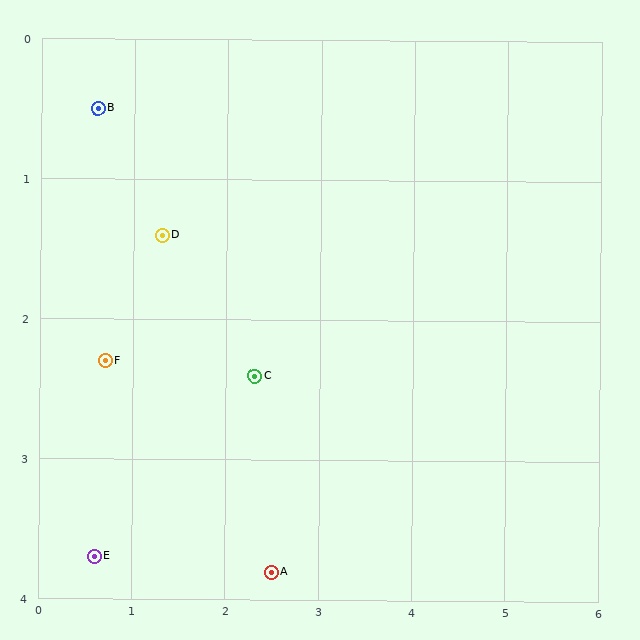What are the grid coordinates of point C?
Point C is at approximately (2.3, 2.4).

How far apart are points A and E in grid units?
Points A and E are about 1.9 grid units apart.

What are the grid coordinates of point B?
Point B is at approximately (0.6, 0.5).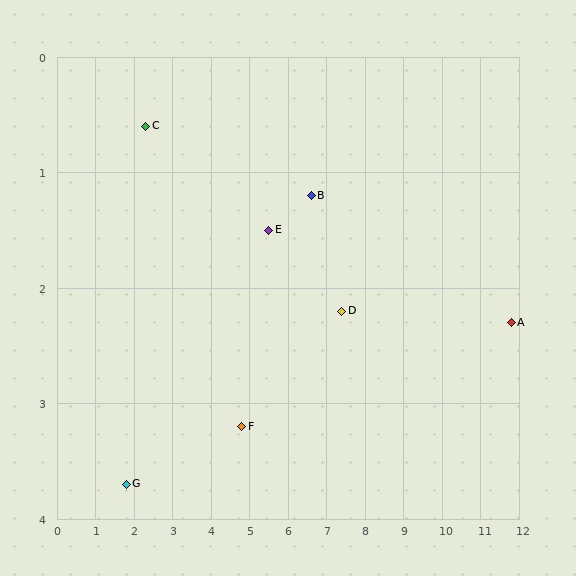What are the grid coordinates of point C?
Point C is at approximately (2.3, 0.6).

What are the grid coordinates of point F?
Point F is at approximately (4.8, 3.2).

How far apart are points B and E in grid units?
Points B and E are about 1.1 grid units apart.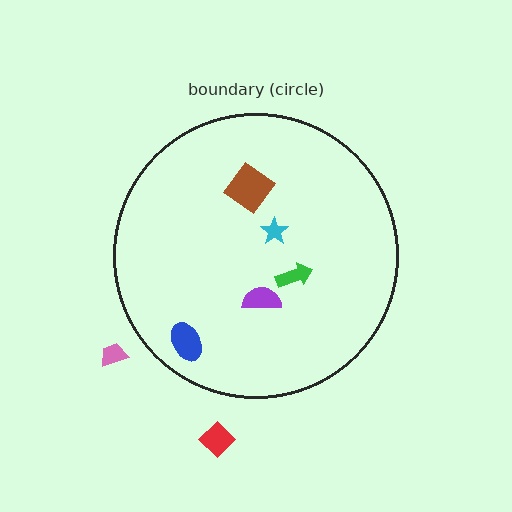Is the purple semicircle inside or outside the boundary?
Inside.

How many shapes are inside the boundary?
5 inside, 2 outside.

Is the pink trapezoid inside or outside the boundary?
Outside.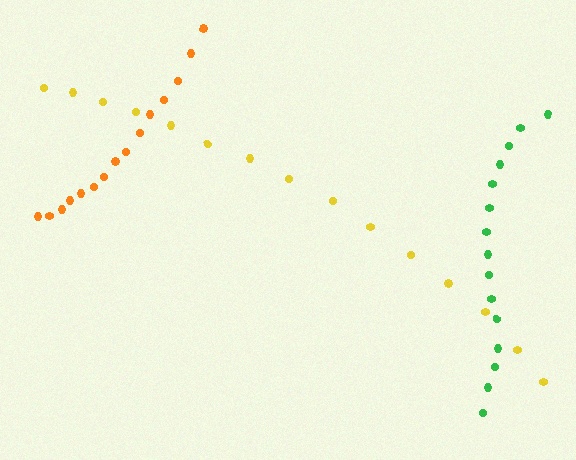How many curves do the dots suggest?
There are 3 distinct paths.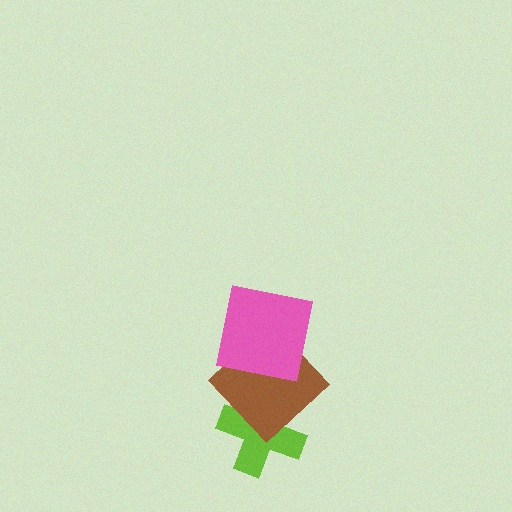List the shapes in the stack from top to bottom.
From top to bottom: the pink square, the brown diamond, the lime cross.